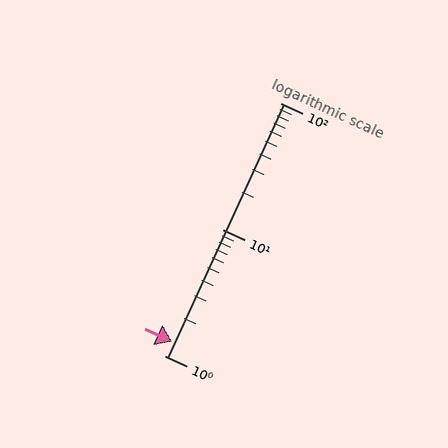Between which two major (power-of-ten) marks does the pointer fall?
The pointer is between 1 and 10.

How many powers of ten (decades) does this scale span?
The scale spans 2 decades, from 1 to 100.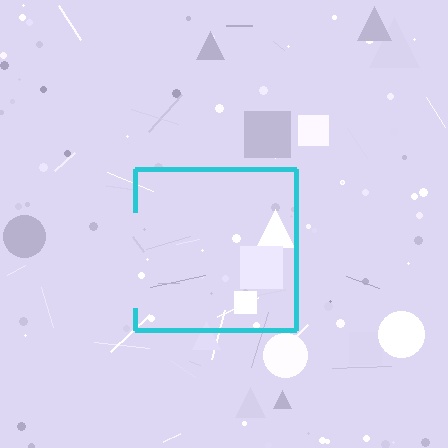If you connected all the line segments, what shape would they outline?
They would outline a square.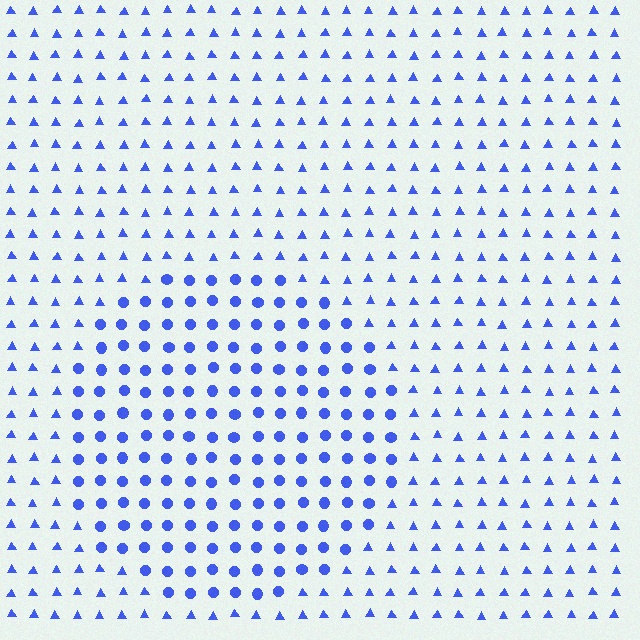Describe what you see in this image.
The image is filled with small blue elements arranged in a uniform grid. A circle-shaped region contains circles, while the surrounding area contains triangles. The boundary is defined purely by the change in element shape.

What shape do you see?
I see a circle.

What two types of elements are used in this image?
The image uses circles inside the circle region and triangles outside it.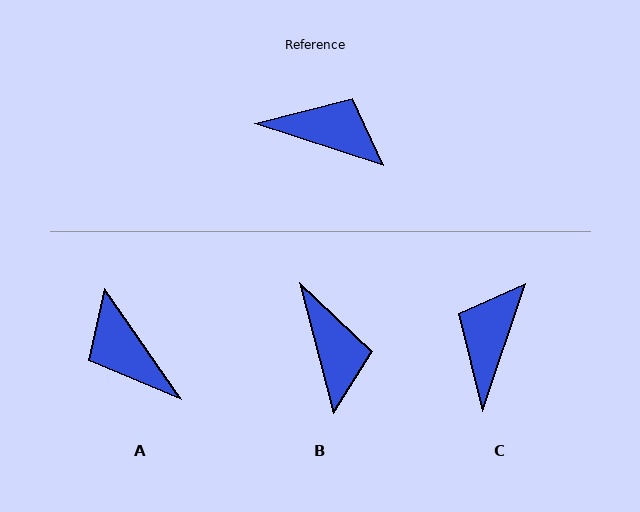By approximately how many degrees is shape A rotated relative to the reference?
Approximately 143 degrees counter-clockwise.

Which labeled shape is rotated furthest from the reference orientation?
A, about 143 degrees away.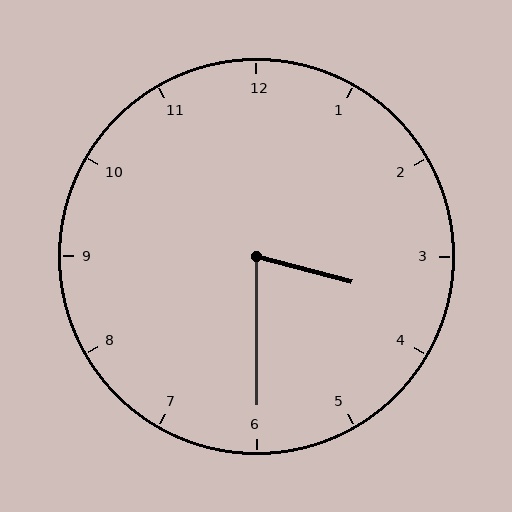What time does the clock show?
3:30.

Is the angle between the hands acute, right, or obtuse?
It is acute.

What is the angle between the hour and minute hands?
Approximately 75 degrees.